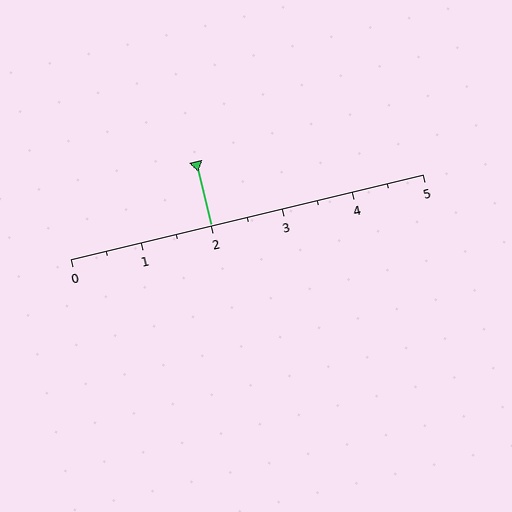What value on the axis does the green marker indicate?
The marker indicates approximately 2.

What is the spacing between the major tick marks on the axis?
The major ticks are spaced 1 apart.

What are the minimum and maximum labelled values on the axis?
The axis runs from 0 to 5.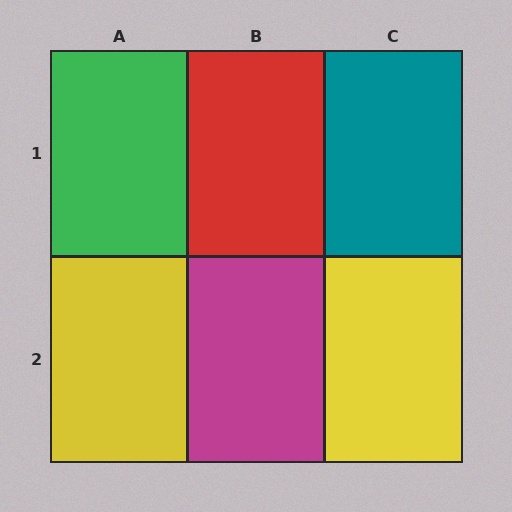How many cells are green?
1 cell is green.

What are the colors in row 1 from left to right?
Green, red, teal.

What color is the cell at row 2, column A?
Yellow.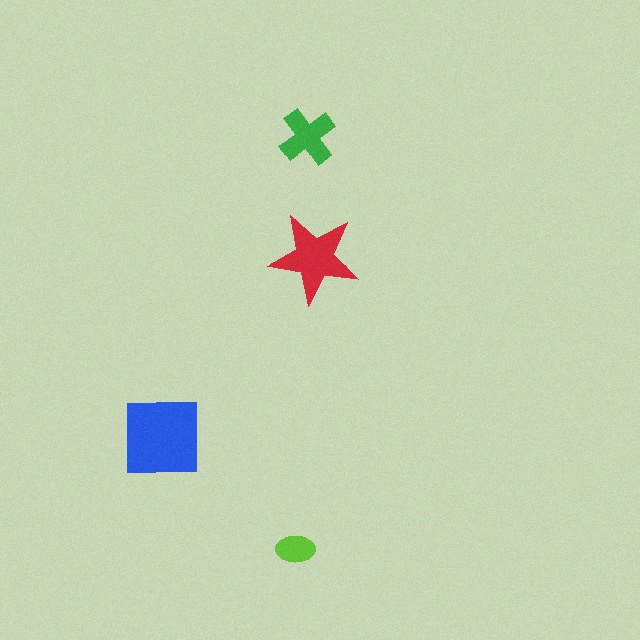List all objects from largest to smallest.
The blue square, the red star, the green cross, the lime ellipse.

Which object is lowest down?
The lime ellipse is bottommost.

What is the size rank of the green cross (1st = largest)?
3rd.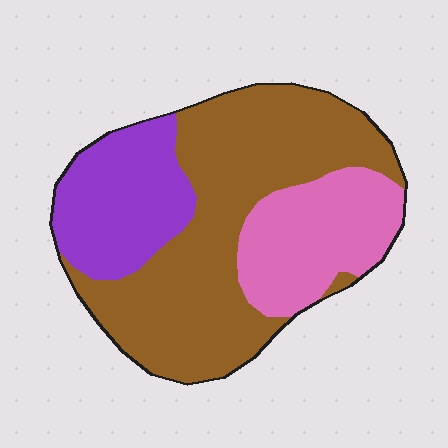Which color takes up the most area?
Brown, at roughly 55%.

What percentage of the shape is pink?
Pink covers about 25% of the shape.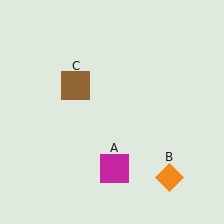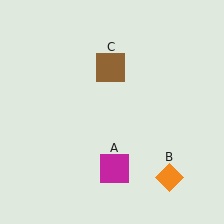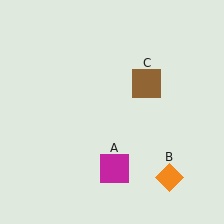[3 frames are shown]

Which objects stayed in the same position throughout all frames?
Magenta square (object A) and orange diamond (object B) remained stationary.